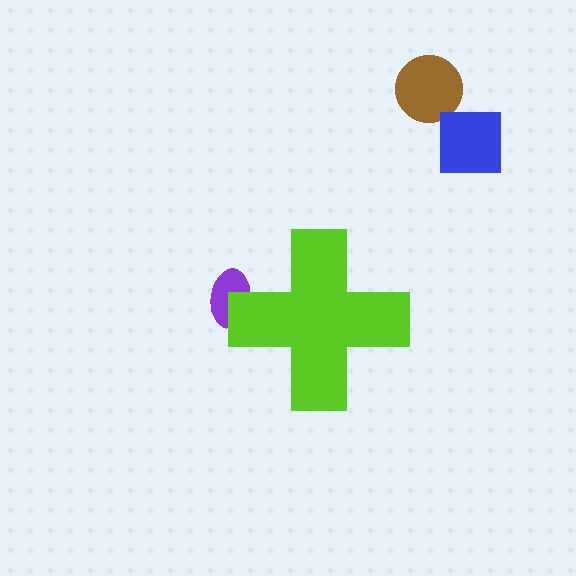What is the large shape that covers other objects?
A lime cross.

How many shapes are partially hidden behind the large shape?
1 shape is partially hidden.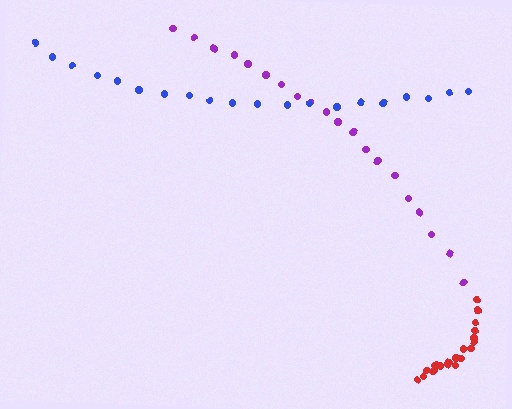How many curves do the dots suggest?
There are 3 distinct paths.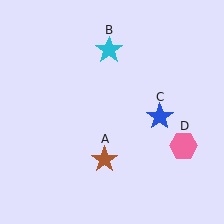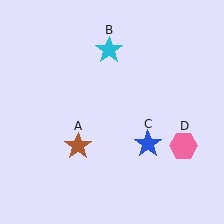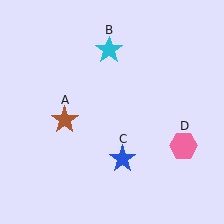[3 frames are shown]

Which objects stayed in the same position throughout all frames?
Cyan star (object B) and pink hexagon (object D) remained stationary.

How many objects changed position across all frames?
2 objects changed position: brown star (object A), blue star (object C).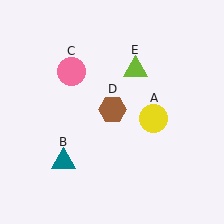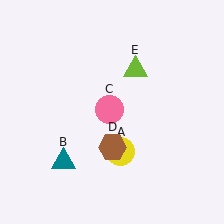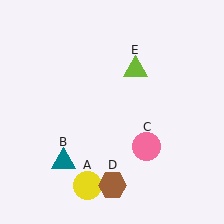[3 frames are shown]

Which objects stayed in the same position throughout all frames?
Teal triangle (object B) and lime triangle (object E) remained stationary.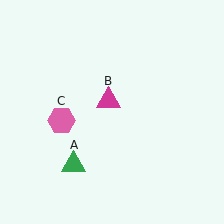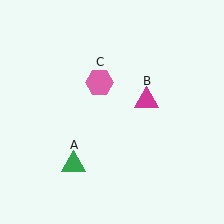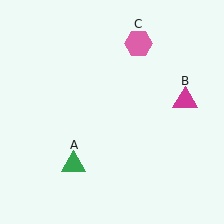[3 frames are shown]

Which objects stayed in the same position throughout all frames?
Green triangle (object A) remained stationary.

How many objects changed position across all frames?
2 objects changed position: magenta triangle (object B), pink hexagon (object C).